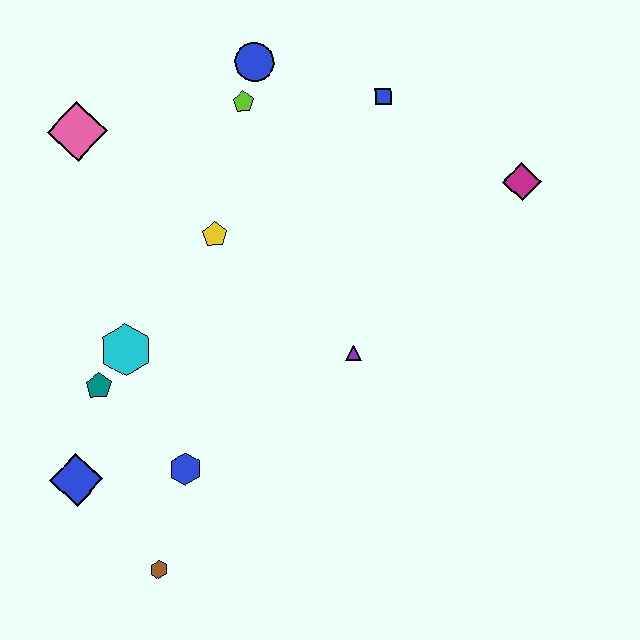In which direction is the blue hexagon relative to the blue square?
The blue hexagon is below the blue square.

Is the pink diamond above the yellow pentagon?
Yes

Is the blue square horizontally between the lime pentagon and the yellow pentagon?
No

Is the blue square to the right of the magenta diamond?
No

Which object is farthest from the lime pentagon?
The brown hexagon is farthest from the lime pentagon.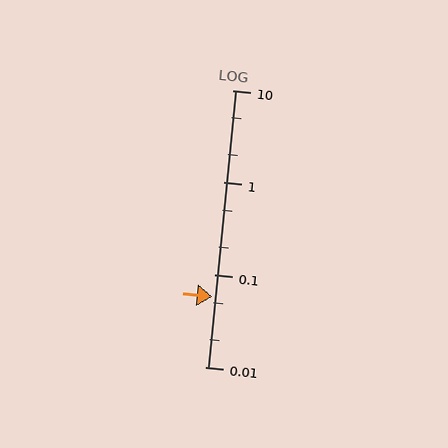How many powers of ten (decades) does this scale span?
The scale spans 3 decades, from 0.01 to 10.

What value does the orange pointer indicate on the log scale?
The pointer indicates approximately 0.057.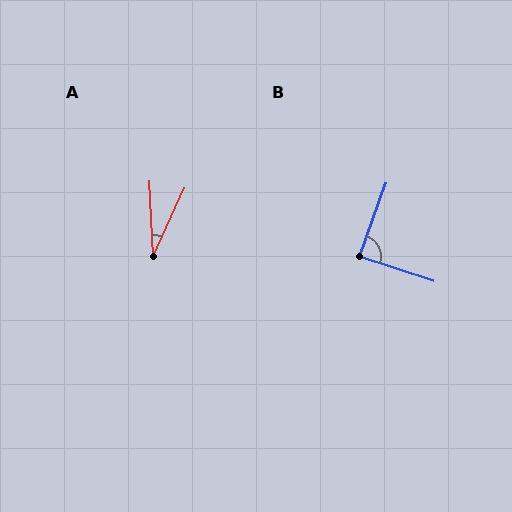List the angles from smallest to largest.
A (27°), B (89°).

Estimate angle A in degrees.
Approximately 27 degrees.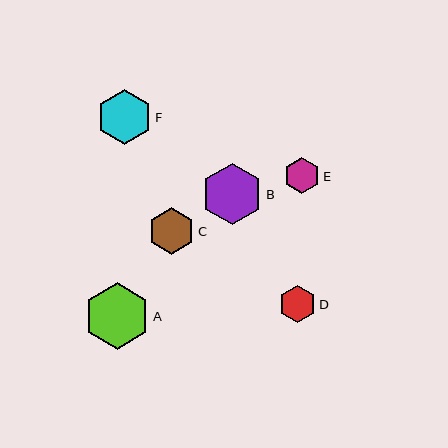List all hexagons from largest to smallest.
From largest to smallest: A, B, F, C, D, E.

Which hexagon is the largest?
Hexagon A is the largest with a size of approximately 67 pixels.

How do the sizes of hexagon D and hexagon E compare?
Hexagon D and hexagon E are approximately the same size.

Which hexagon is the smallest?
Hexagon E is the smallest with a size of approximately 36 pixels.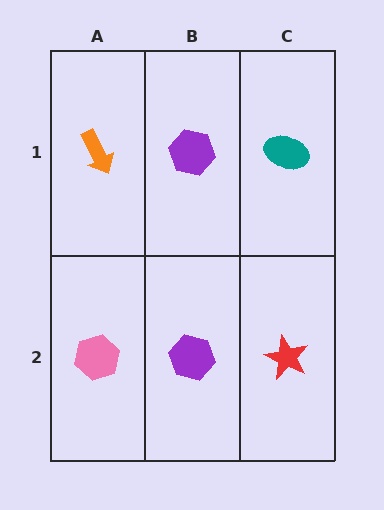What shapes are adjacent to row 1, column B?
A purple hexagon (row 2, column B), an orange arrow (row 1, column A), a teal ellipse (row 1, column C).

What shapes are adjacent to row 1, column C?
A red star (row 2, column C), a purple hexagon (row 1, column B).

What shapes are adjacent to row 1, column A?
A pink hexagon (row 2, column A), a purple hexagon (row 1, column B).